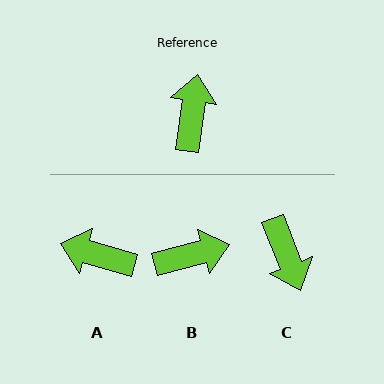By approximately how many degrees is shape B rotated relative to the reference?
Approximately 67 degrees clockwise.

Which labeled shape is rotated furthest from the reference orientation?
C, about 151 degrees away.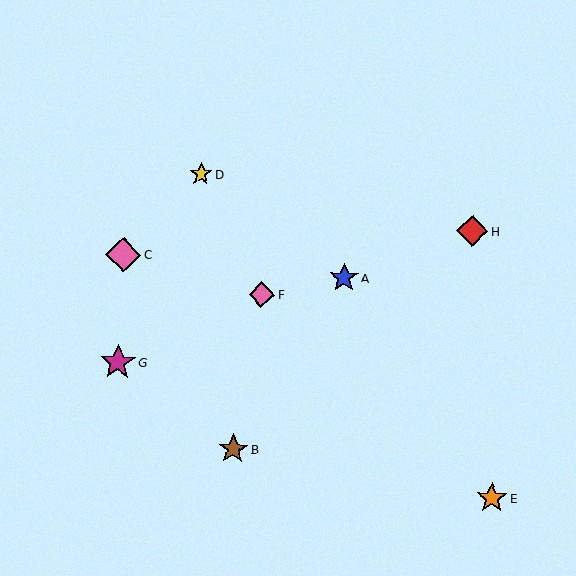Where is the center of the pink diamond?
The center of the pink diamond is at (123, 255).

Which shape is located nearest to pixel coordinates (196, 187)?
The yellow star (labeled D) at (201, 174) is nearest to that location.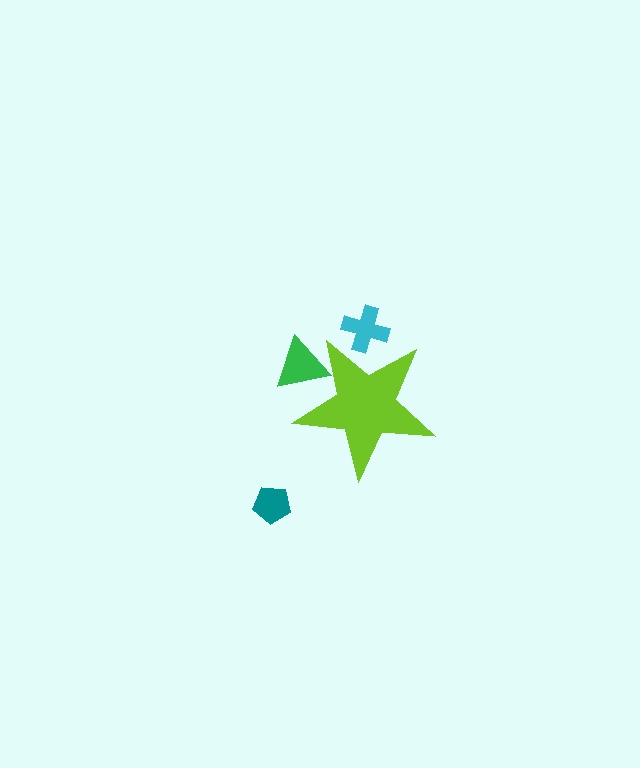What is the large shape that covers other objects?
A lime star.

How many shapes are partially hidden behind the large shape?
2 shapes are partially hidden.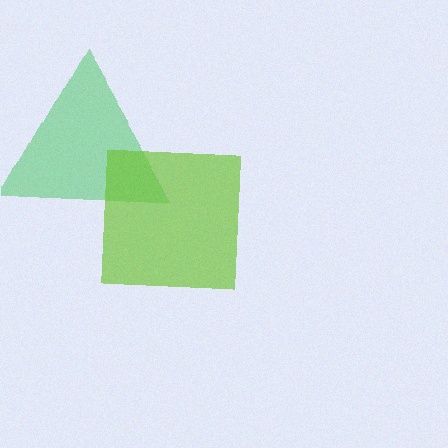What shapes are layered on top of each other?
The layered shapes are: a green triangle, a lime square.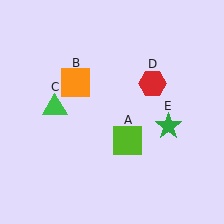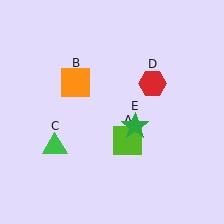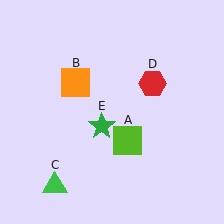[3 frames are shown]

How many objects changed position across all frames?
2 objects changed position: green triangle (object C), green star (object E).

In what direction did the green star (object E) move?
The green star (object E) moved left.